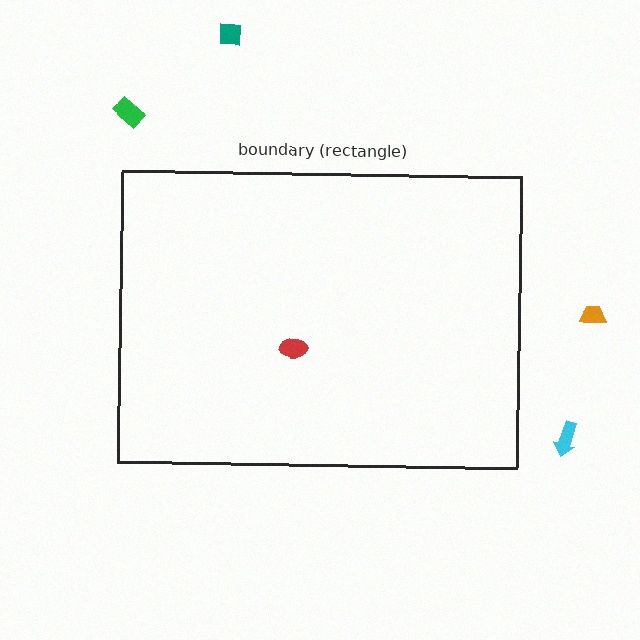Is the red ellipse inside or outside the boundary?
Inside.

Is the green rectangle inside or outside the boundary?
Outside.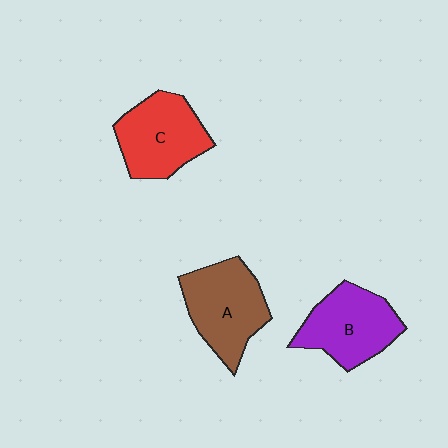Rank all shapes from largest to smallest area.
From largest to smallest: A (brown), C (red), B (purple).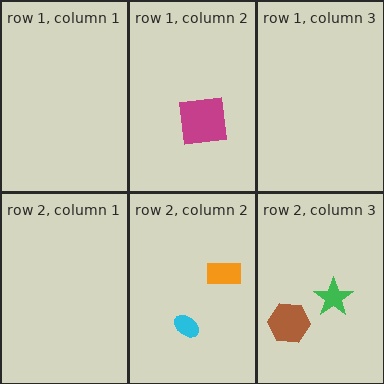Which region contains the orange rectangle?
The row 2, column 2 region.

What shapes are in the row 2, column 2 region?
The orange rectangle, the cyan ellipse.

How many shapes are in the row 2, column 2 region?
2.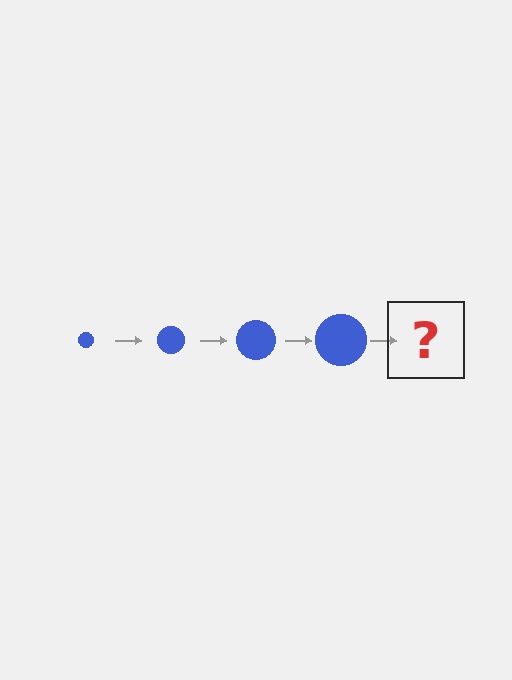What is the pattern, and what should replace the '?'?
The pattern is that the circle gets progressively larger each step. The '?' should be a blue circle, larger than the previous one.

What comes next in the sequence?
The next element should be a blue circle, larger than the previous one.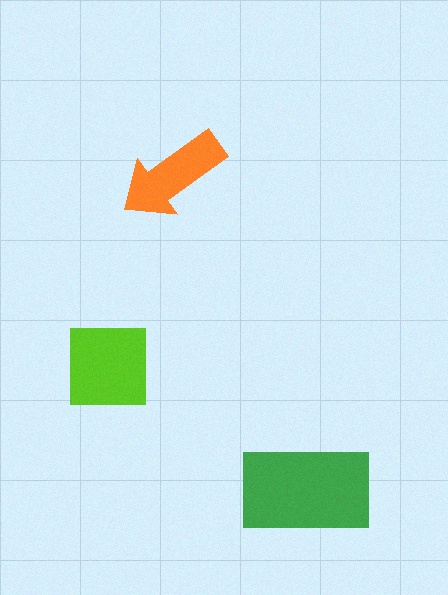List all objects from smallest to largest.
The orange arrow, the lime square, the green rectangle.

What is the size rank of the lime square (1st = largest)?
2nd.